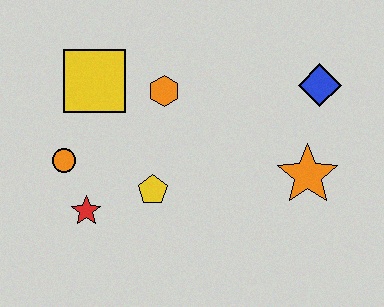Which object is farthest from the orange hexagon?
The orange star is farthest from the orange hexagon.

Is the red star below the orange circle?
Yes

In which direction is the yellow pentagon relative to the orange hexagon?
The yellow pentagon is below the orange hexagon.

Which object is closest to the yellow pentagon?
The red star is closest to the yellow pentagon.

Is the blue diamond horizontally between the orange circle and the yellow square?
No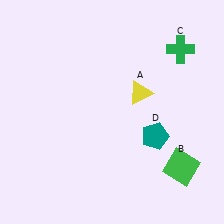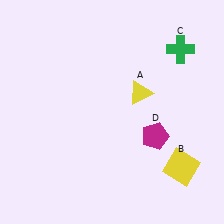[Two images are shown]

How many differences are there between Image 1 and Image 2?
There are 2 differences between the two images.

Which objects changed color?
B changed from green to yellow. D changed from teal to magenta.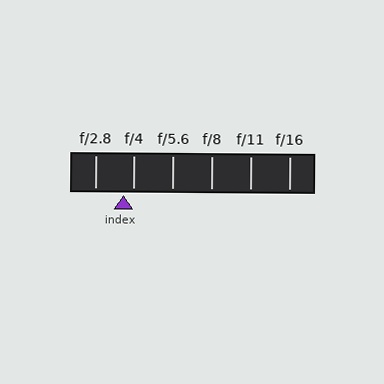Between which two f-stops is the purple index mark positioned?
The index mark is between f/2.8 and f/4.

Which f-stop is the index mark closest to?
The index mark is closest to f/4.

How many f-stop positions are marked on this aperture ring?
There are 6 f-stop positions marked.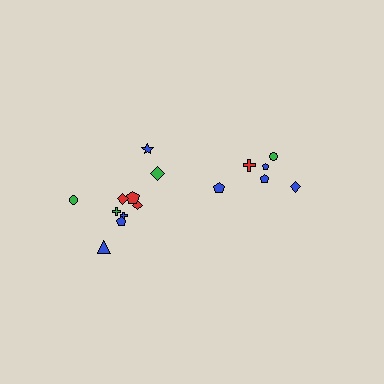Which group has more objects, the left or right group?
The left group.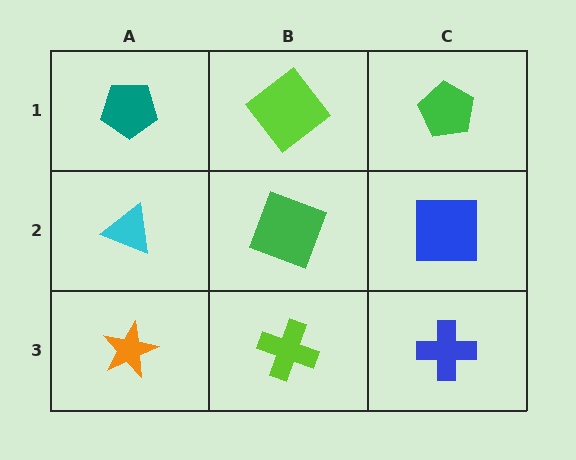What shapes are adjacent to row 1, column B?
A green square (row 2, column B), a teal pentagon (row 1, column A), a green pentagon (row 1, column C).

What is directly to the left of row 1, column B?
A teal pentagon.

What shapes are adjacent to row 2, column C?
A green pentagon (row 1, column C), a blue cross (row 3, column C), a green square (row 2, column B).